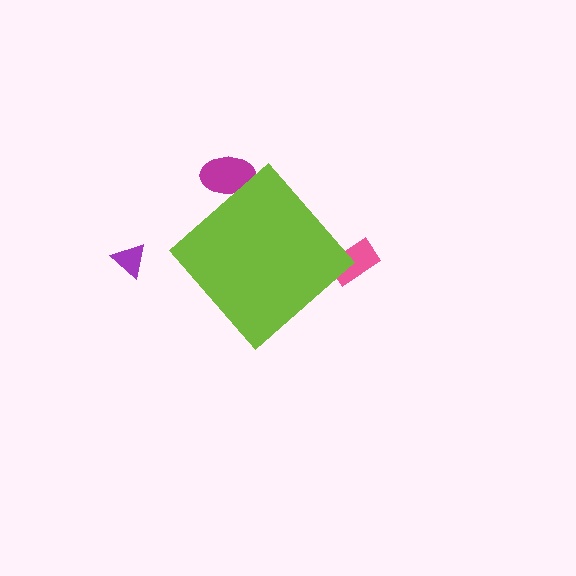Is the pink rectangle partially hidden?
Yes, the pink rectangle is partially hidden behind the lime diamond.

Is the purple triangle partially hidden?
No, the purple triangle is fully visible.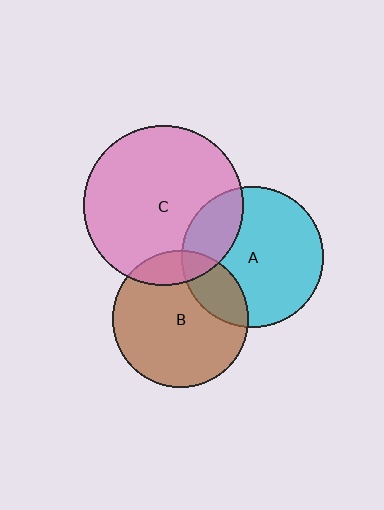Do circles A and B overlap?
Yes.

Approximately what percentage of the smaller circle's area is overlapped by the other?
Approximately 20%.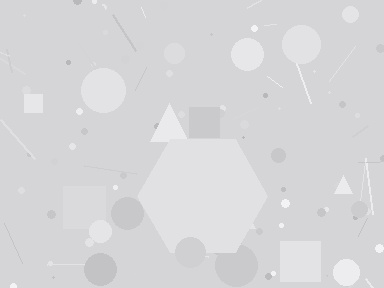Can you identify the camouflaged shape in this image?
The camouflaged shape is a hexagon.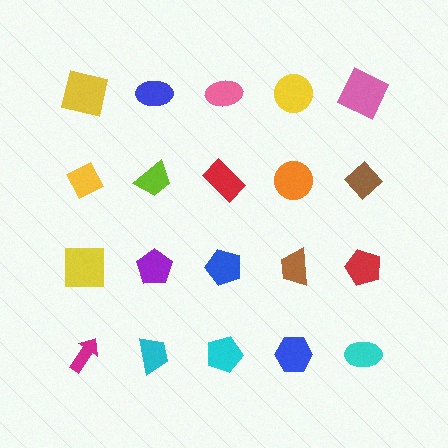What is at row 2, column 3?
A red rectangle.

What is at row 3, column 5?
A red pentagon.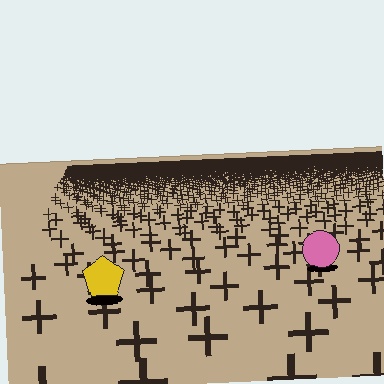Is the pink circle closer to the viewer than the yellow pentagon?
No. The yellow pentagon is closer — you can tell from the texture gradient: the ground texture is coarser near it.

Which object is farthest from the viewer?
The pink circle is farthest from the viewer. It appears smaller and the ground texture around it is denser.